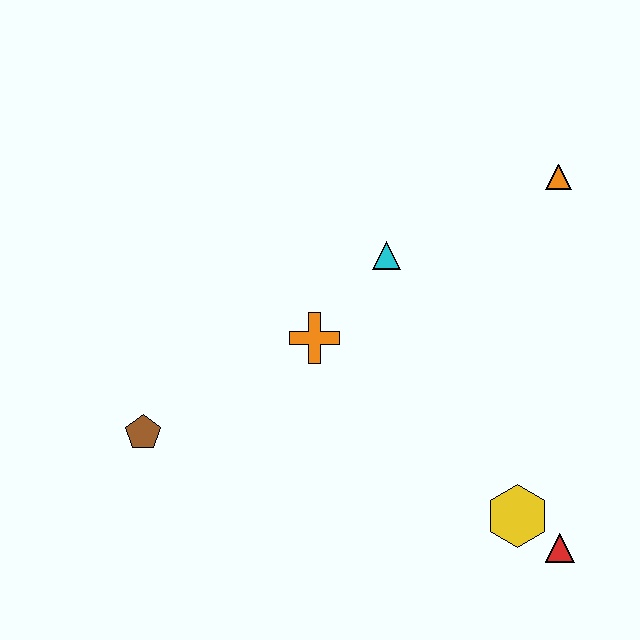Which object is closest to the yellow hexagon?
The red triangle is closest to the yellow hexagon.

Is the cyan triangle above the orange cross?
Yes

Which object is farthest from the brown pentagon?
The orange triangle is farthest from the brown pentagon.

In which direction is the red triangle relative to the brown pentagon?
The red triangle is to the right of the brown pentagon.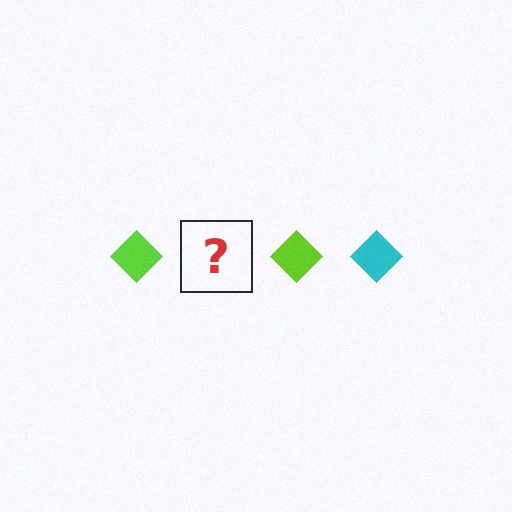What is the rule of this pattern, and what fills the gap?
The rule is that the pattern cycles through lime, cyan diamonds. The gap should be filled with a cyan diamond.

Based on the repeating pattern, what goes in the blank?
The blank should be a cyan diamond.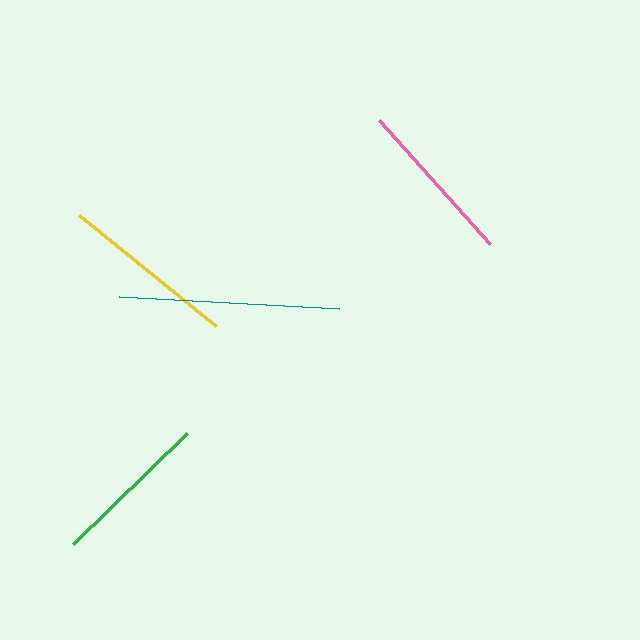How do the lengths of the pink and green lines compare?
The pink and green lines are approximately the same length.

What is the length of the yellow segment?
The yellow segment is approximately 177 pixels long.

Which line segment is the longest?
The teal line is the longest at approximately 220 pixels.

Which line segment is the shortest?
The green line is the shortest at approximately 159 pixels.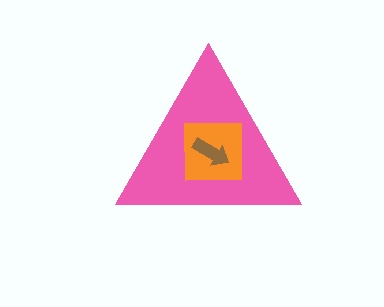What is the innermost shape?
The brown arrow.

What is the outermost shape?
The pink triangle.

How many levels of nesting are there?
3.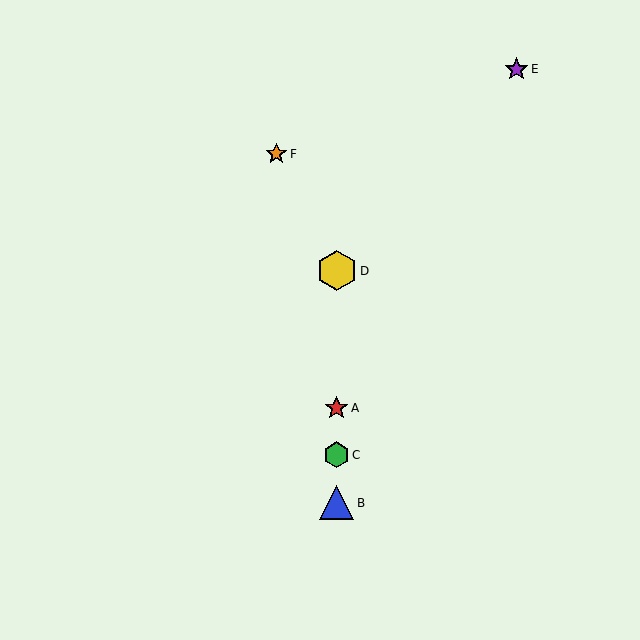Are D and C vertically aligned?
Yes, both are at x≈337.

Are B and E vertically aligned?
No, B is at x≈337 and E is at x≈517.